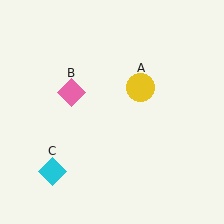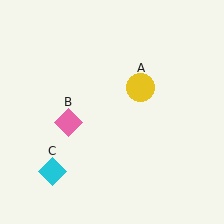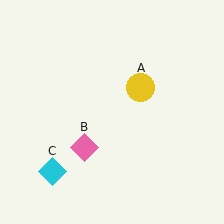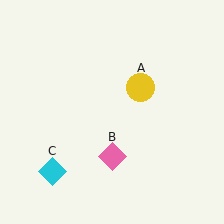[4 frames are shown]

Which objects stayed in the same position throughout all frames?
Yellow circle (object A) and cyan diamond (object C) remained stationary.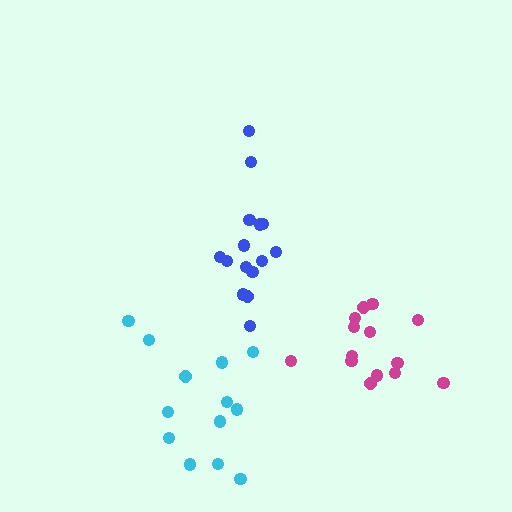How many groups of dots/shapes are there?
There are 3 groups.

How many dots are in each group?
Group 1: 14 dots, Group 2: 15 dots, Group 3: 13 dots (42 total).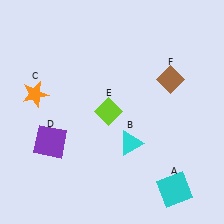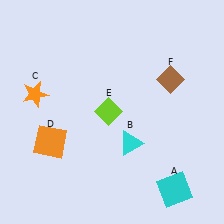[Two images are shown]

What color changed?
The square (D) changed from purple in Image 1 to orange in Image 2.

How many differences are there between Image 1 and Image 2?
There is 1 difference between the two images.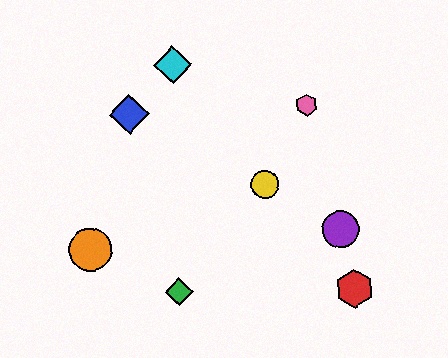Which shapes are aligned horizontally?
The blue diamond, the pink hexagon are aligned horizontally.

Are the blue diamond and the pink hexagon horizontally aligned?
Yes, both are at y≈114.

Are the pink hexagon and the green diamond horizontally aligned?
No, the pink hexagon is at y≈105 and the green diamond is at y≈292.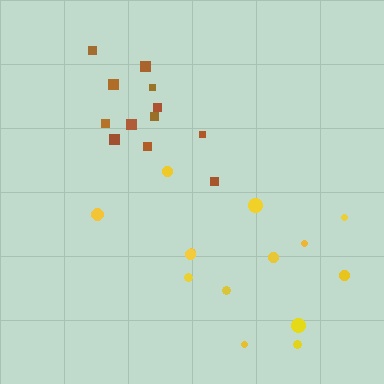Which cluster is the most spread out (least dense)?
Yellow.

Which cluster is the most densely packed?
Brown.